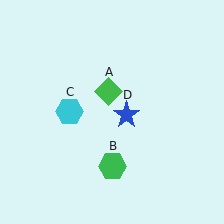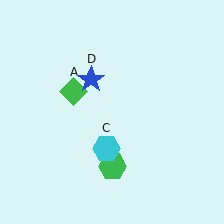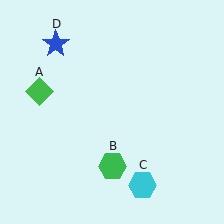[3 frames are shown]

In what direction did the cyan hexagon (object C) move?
The cyan hexagon (object C) moved down and to the right.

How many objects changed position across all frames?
3 objects changed position: green diamond (object A), cyan hexagon (object C), blue star (object D).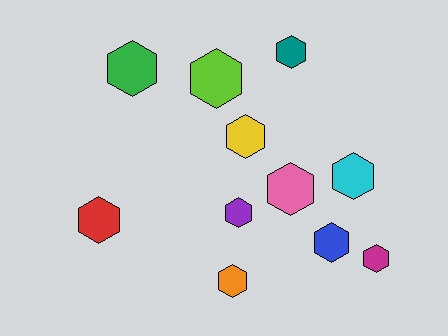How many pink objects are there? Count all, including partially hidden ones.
There is 1 pink object.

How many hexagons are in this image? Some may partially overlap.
There are 11 hexagons.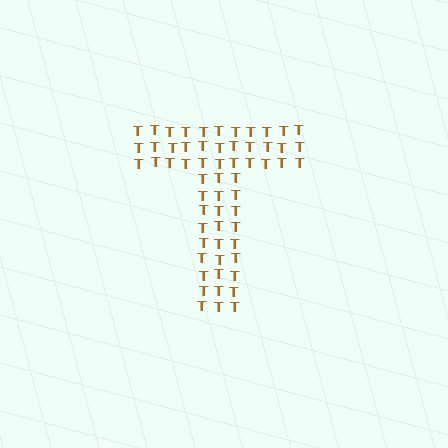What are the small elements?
The small elements are letter T's.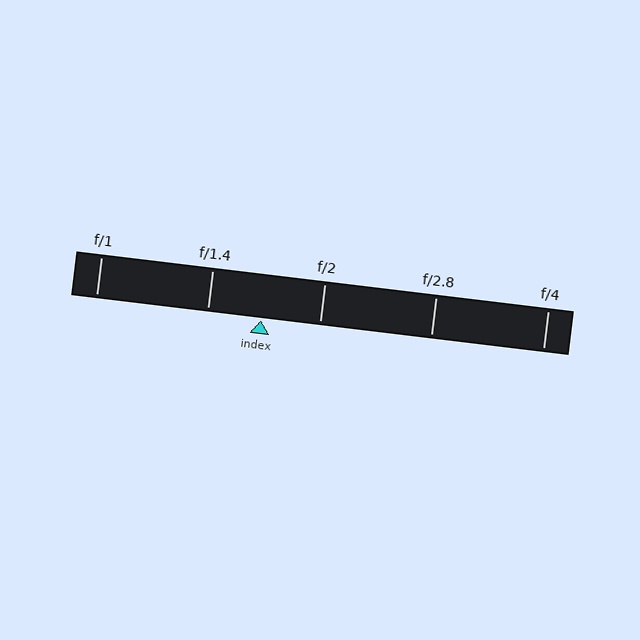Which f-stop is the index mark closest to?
The index mark is closest to f/1.4.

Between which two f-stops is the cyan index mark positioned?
The index mark is between f/1.4 and f/2.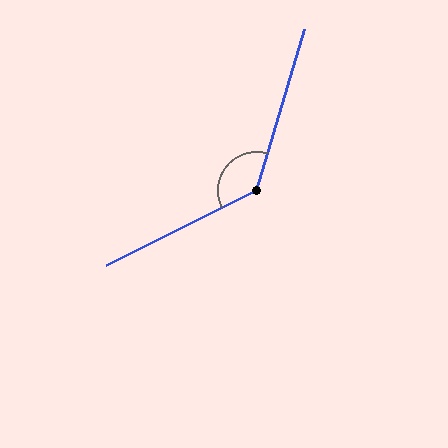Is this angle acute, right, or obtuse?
It is obtuse.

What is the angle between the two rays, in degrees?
Approximately 133 degrees.